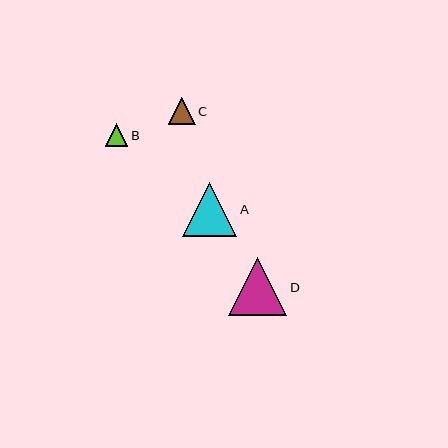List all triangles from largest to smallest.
From largest to smallest: D, A, C, B.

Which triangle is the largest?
Triangle D is the largest with a size of approximately 58 pixels.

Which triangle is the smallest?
Triangle B is the smallest with a size of approximately 23 pixels.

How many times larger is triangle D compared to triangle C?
Triangle D is approximately 2.1 times the size of triangle C.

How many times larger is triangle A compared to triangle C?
Triangle A is approximately 2.0 times the size of triangle C.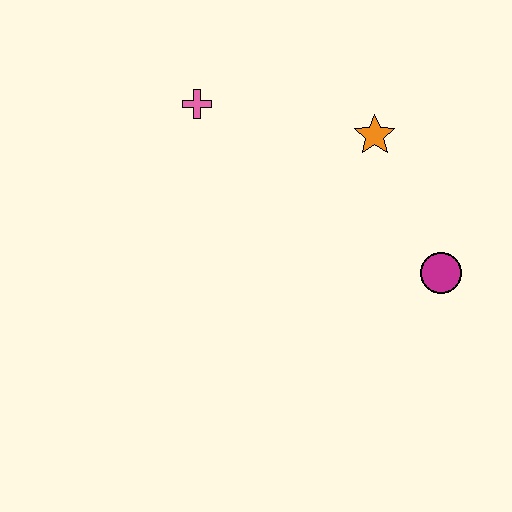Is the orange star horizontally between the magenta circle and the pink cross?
Yes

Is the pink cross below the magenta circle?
No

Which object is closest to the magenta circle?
The orange star is closest to the magenta circle.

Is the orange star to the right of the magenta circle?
No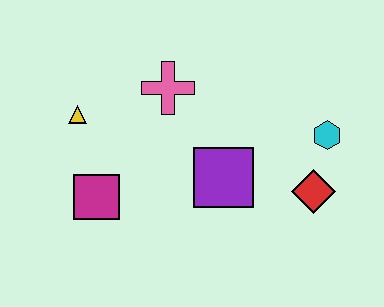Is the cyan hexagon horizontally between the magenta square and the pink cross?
No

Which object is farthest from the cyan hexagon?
The yellow triangle is farthest from the cyan hexagon.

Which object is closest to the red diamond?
The cyan hexagon is closest to the red diamond.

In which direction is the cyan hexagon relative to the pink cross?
The cyan hexagon is to the right of the pink cross.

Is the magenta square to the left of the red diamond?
Yes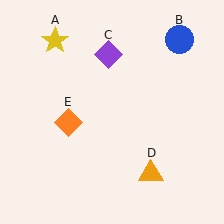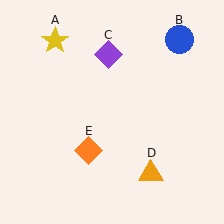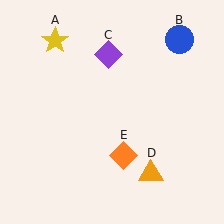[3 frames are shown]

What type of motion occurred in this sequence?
The orange diamond (object E) rotated counterclockwise around the center of the scene.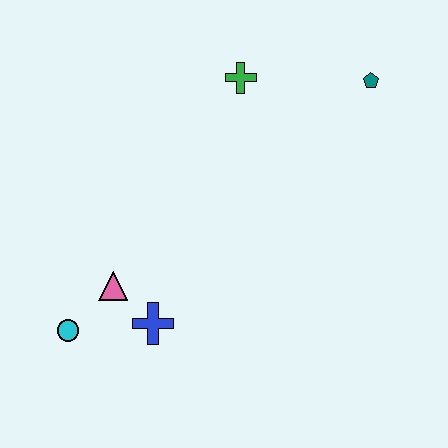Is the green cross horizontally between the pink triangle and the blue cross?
No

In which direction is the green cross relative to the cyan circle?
The green cross is above the cyan circle.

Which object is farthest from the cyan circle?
The teal pentagon is farthest from the cyan circle.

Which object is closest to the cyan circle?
The pink triangle is closest to the cyan circle.